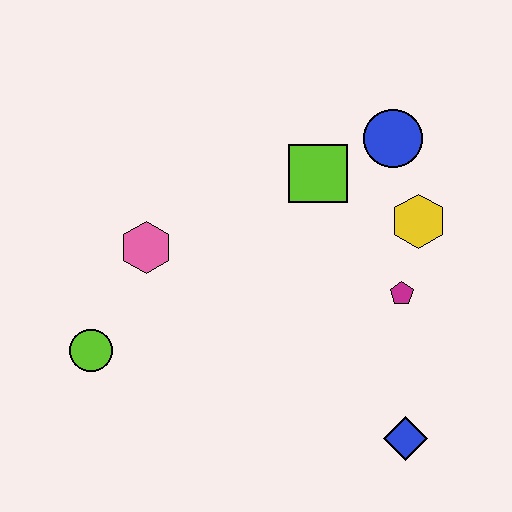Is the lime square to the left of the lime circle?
No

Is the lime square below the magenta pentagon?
No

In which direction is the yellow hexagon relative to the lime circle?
The yellow hexagon is to the right of the lime circle.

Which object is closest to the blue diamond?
The magenta pentagon is closest to the blue diamond.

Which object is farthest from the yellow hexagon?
The lime circle is farthest from the yellow hexagon.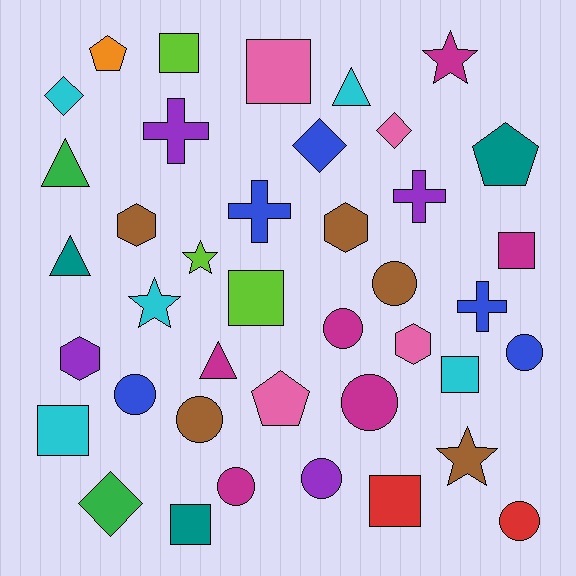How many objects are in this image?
There are 40 objects.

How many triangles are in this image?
There are 4 triangles.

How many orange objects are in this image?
There is 1 orange object.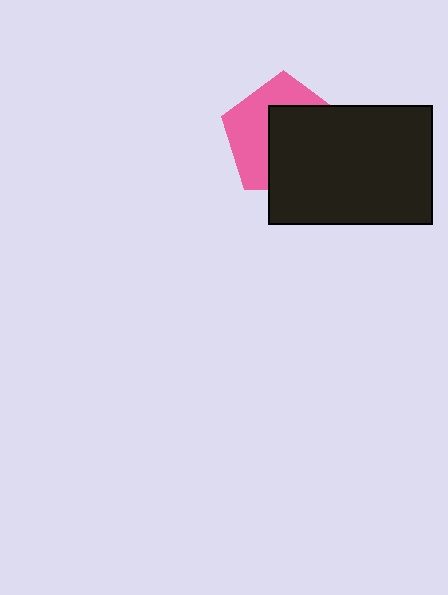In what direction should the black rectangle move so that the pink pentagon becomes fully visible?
The black rectangle should move toward the lower-right. That is the shortest direction to clear the overlap and leave the pink pentagon fully visible.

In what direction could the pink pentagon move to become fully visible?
The pink pentagon could move toward the upper-left. That would shift it out from behind the black rectangle entirely.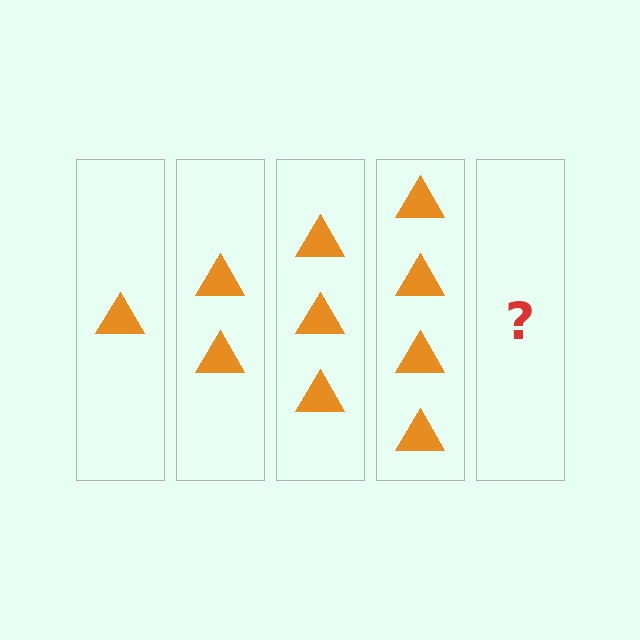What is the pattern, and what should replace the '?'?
The pattern is that each step adds one more triangle. The '?' should be 5 triangles.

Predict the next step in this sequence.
The next step is 5 triangles.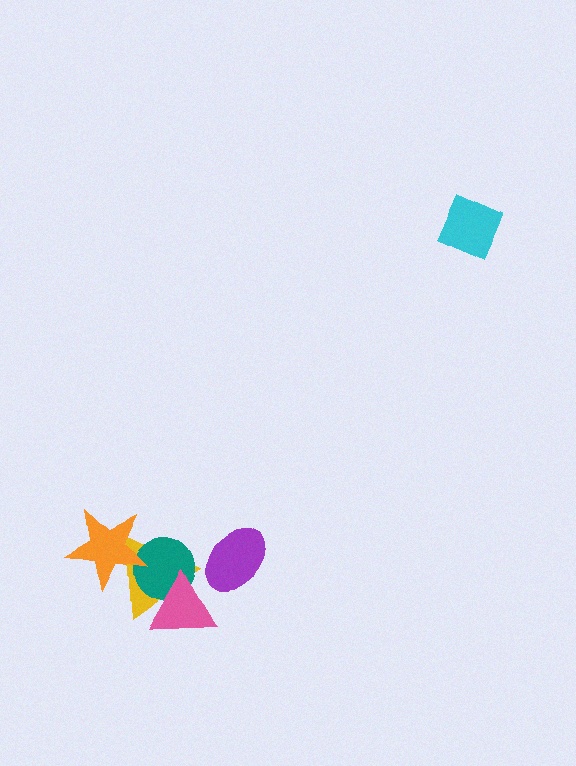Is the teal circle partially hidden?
Yes, it is partially covered by another shape.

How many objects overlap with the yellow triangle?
3 objects overlap with the yellow triangle.